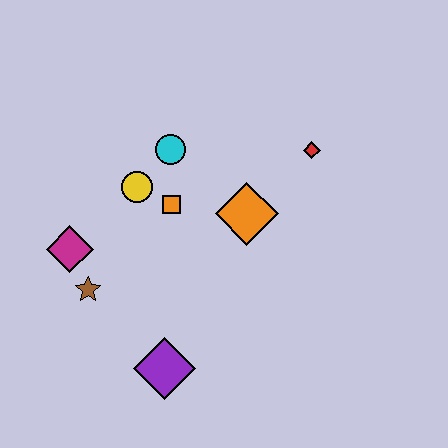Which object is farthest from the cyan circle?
The purple diamond is farthest from the cyan circle.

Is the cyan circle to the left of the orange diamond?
Yes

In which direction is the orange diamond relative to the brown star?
The orange diamond is to the right of the brown star.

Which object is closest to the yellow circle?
The orange square is closest to the yellow circle.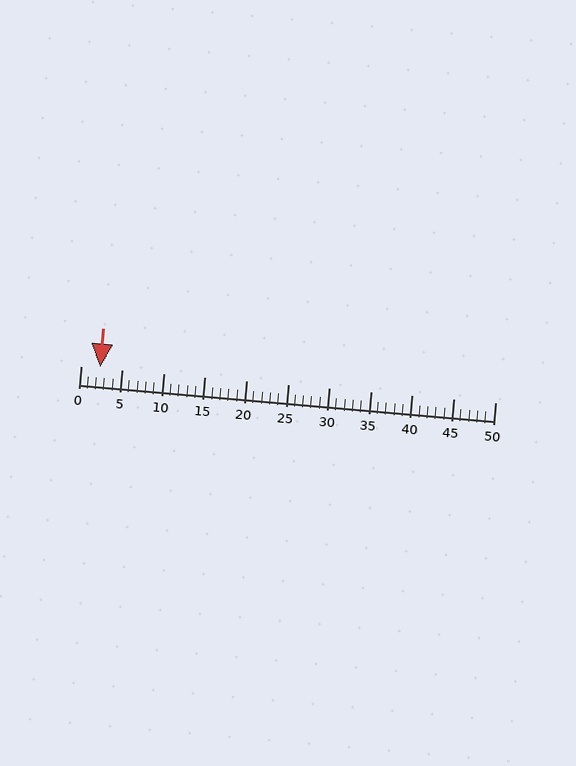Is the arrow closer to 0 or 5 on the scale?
The arrow is closer to 0.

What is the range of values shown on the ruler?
The ruler shows values from 0 to 50.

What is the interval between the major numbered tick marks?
The major tick marks are spaced 5 units apart.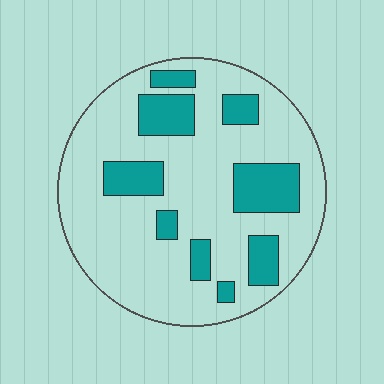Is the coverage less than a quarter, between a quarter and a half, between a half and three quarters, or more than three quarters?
Less than a quarter.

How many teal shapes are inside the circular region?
9.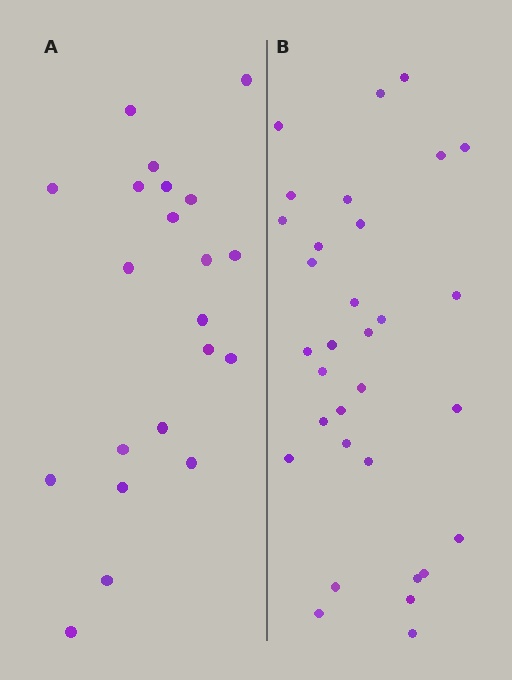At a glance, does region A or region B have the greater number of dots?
Region B (the right region) has more dots.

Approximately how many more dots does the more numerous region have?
Region B has roughly 12 or so more dots than region A.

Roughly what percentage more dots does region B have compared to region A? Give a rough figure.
About 50% more.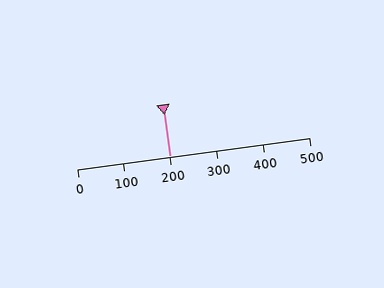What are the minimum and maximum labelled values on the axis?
The axis runs from 0 to 500.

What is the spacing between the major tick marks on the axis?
The major ticks are spaced 100 apart.